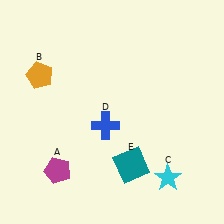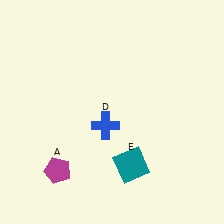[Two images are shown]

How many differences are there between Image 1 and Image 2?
There are 2 differences between the two images.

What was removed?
The cyan star (C), the orange pentagon (B) were removed in Image 2.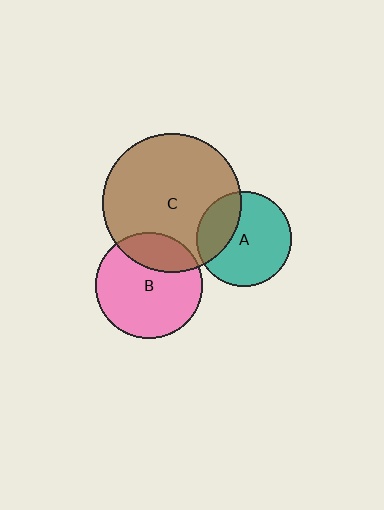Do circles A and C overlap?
Yes.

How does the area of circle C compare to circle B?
Approximately 1.7 times.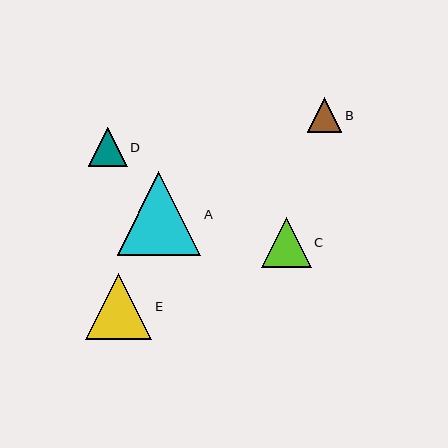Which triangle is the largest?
Triangle A is the largest with a size of approximately 83 pixels.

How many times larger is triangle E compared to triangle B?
Triangle E is approximately 1.9 times the size of triangle B.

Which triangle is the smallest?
Triangle B is the smallest with a size of approximately 34 pixels.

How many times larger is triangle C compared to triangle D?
Triangle C is approximately 1.3 times the size of triangle D.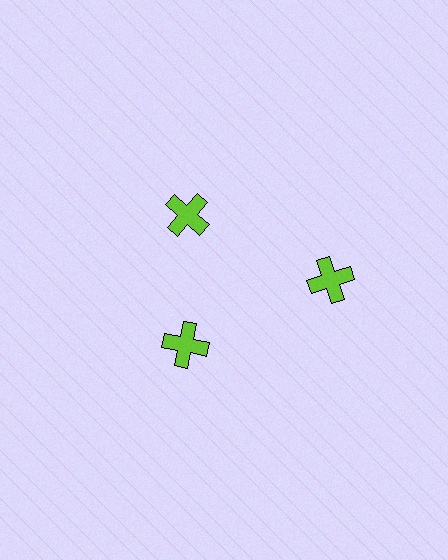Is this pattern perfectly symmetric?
No. The 3 lime crosses are arranged in a ring, but one element near the 3 o'clock position is pushed outward from the center, breaking the 3-fold rotational symmetry.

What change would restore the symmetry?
The symmetry would be restored by moving it inward, back onto the ring so that all 3 crosses sit at equal angles and equal distance from the center.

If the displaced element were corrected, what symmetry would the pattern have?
It would have 3-fold rotational symmetry — the pattern would map onto itself every 120 degrees.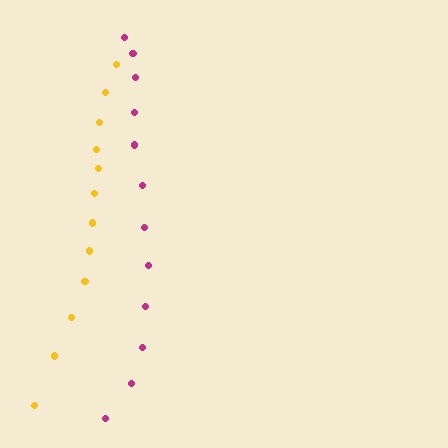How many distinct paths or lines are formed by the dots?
There are 2 distinct paths.